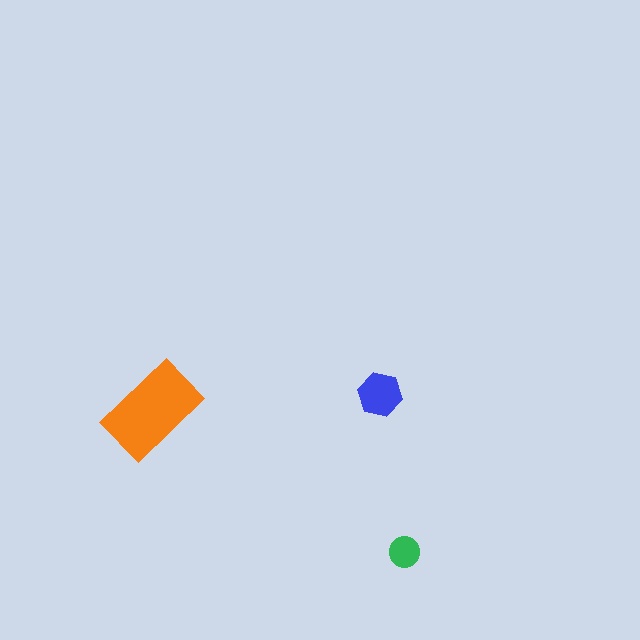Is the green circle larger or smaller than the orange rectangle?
Smaller.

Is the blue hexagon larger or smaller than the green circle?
Larger.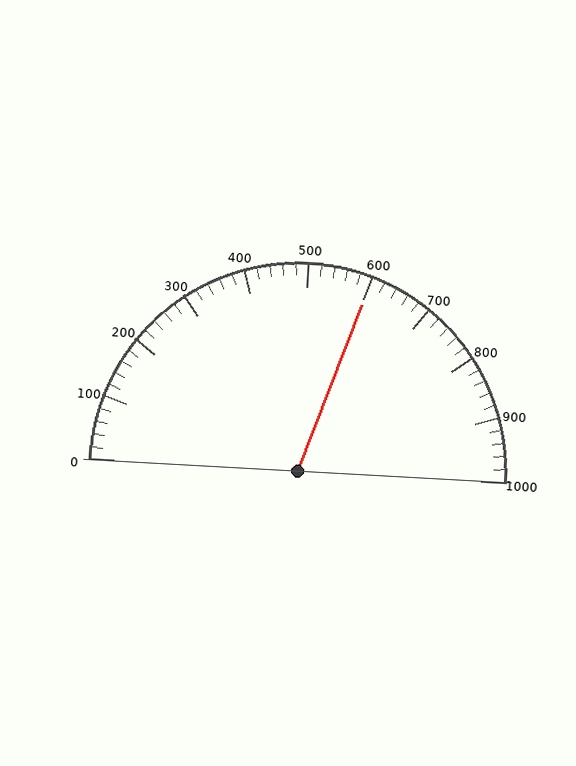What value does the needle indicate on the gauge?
The needle indicates approximately 600.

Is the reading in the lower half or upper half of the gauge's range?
The reading is in the upper half of the range (0 to 1000).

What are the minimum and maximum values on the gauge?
The gauge ranges from 0 to 1000.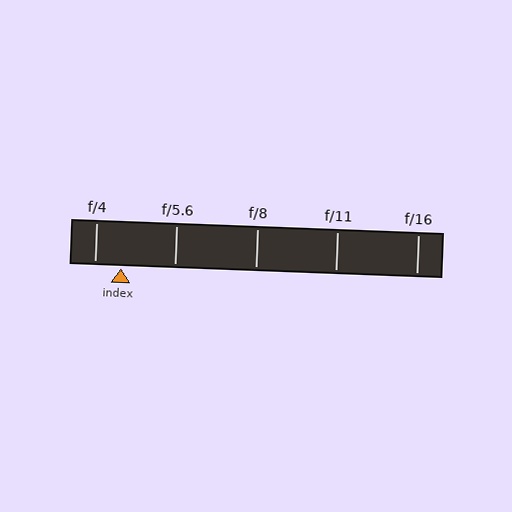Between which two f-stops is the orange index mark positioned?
The index mark is between f/4 and f/5.6.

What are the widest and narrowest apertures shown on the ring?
The widest aperture shown is f/4 and the narrowest is f/16.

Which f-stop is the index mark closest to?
The index mark is closest to f/4.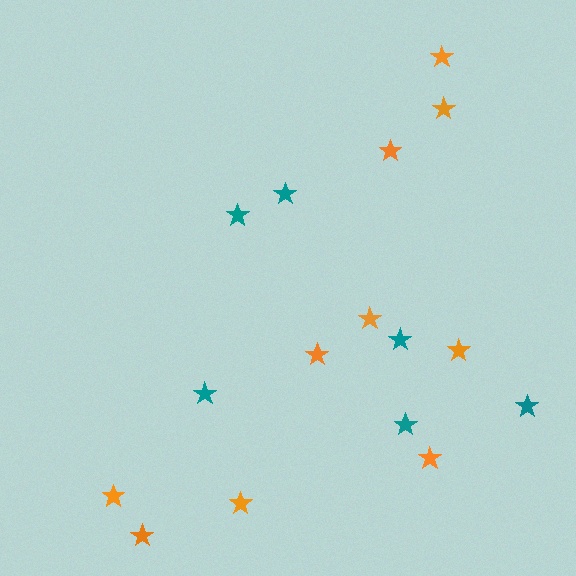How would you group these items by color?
There are 2 groups: one group of teal stars (6) and one group of orange stars (10).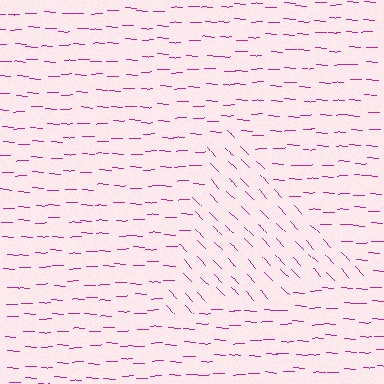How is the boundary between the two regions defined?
The boundary is defined purely by a change in line orientation (approximately 45 degrees difference). All lines are the same color and thickness.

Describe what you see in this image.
The image is filled with small magenta line segments. A triangle region in the image has lines oriented differently from the surrounding lines, creating a visible texture boundary.